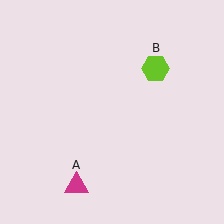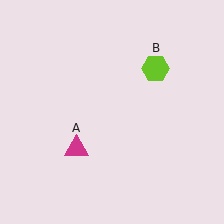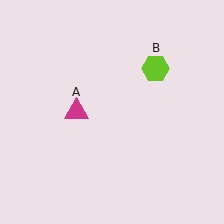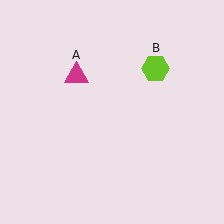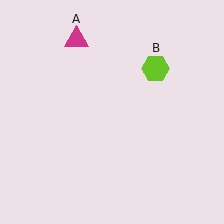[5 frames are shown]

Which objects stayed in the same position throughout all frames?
Lime hexagon (object B) remained stationary.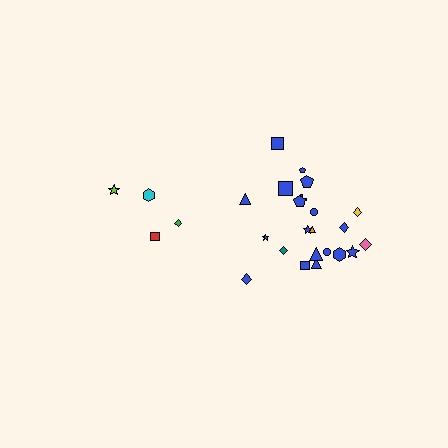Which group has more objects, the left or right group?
The right group.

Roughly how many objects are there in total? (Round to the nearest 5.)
Roughly 25 objects in total.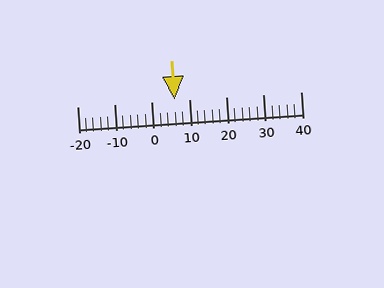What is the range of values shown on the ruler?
The ruler shows values from -20 to 40.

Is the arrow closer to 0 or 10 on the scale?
The arrow is closer to 10.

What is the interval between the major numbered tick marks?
The major tick marks are spaced 10 units apart.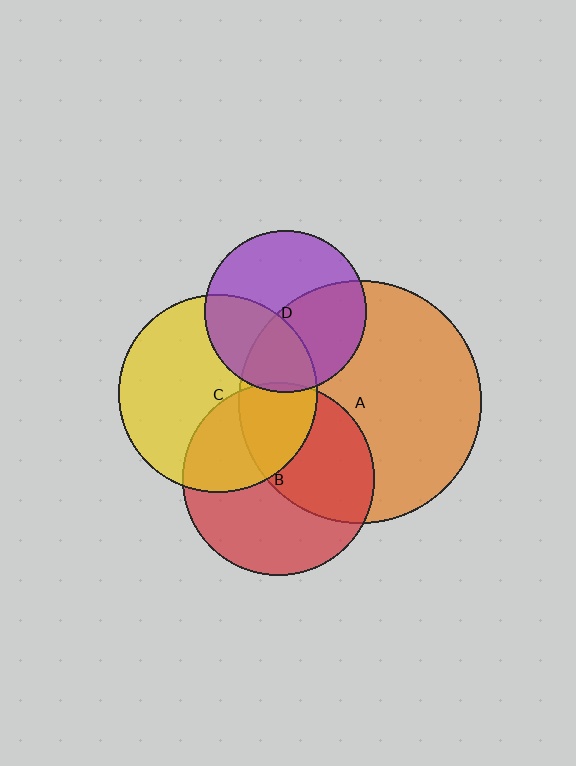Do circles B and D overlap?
Yes.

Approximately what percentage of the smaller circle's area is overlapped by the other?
Approximately 5%.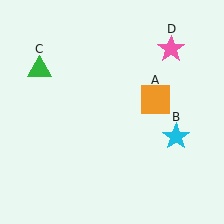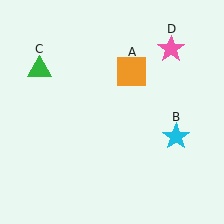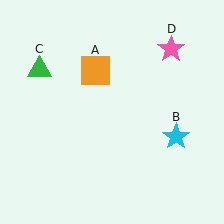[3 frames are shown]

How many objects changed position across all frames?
1 object changed position: orange square (object A).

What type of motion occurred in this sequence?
The orange square (object A) rotated counterclockwise around the center of the scene.